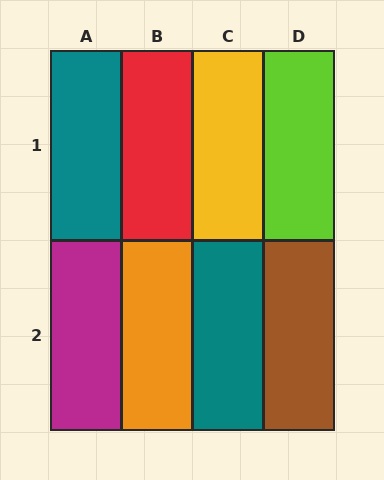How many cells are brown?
1 cell is brown.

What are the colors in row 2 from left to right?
Magenta, orange, teal, brown.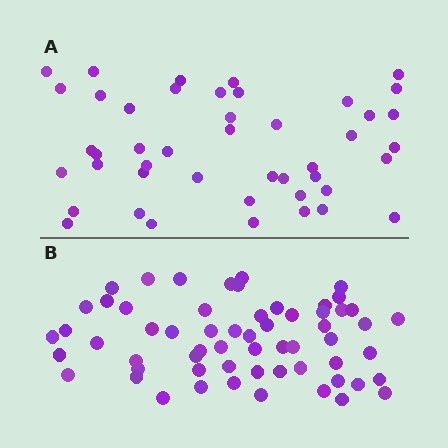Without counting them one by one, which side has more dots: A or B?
Region B (the bottom region) has more dots.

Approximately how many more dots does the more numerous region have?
Region B has approximately 15 more dots than region A.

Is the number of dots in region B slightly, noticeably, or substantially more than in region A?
Region B has noticeably more, but not dramatically so. The ratio is roughly 1.3 to 1.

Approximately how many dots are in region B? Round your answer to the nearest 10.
About 60 dots.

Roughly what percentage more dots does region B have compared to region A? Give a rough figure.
About 35% more.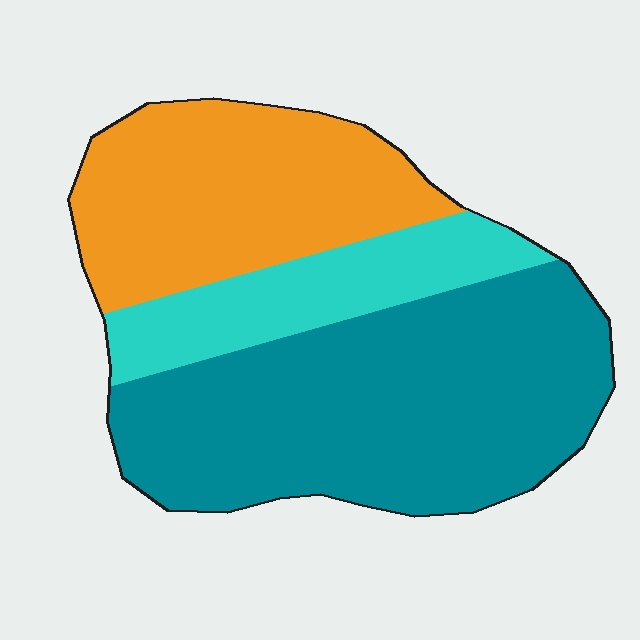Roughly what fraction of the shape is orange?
Orange takes up about one third (1/3) of the shape.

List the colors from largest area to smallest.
From largest to smallest: teal, orange, cyan.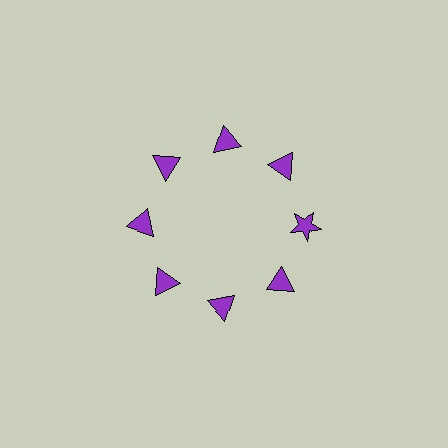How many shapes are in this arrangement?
There are 8 shapes arranged in a ring pattern.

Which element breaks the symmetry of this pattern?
The purple star at roughly the 3 o'clock position breaks the symmetry. All other shapes are purple triangles.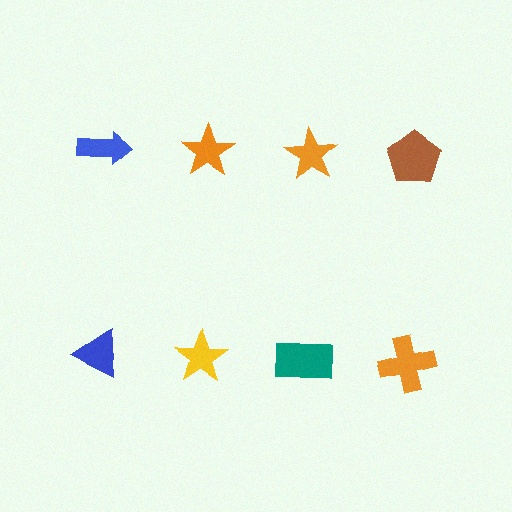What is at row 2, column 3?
A teal rectangle.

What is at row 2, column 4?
An orange cross.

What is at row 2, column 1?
A blue triangle.